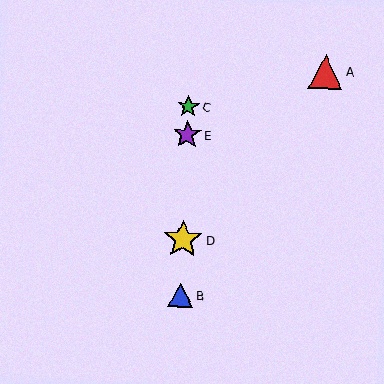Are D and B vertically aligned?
Yes, both are at x≈183.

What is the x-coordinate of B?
Object B is at x≈181.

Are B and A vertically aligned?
No, B is at x≈181 and A is at x≈326.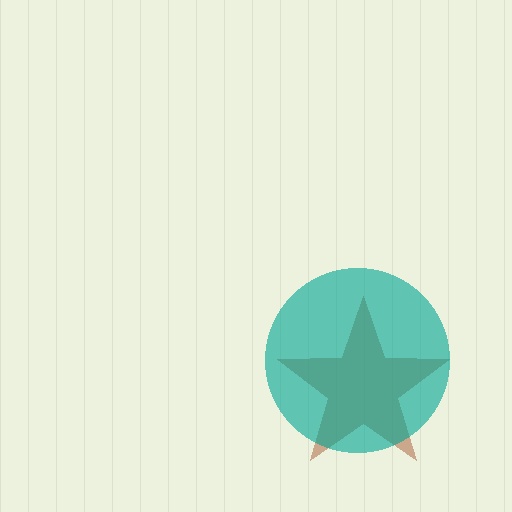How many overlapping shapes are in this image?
There are 2 overlapping shapes in the image.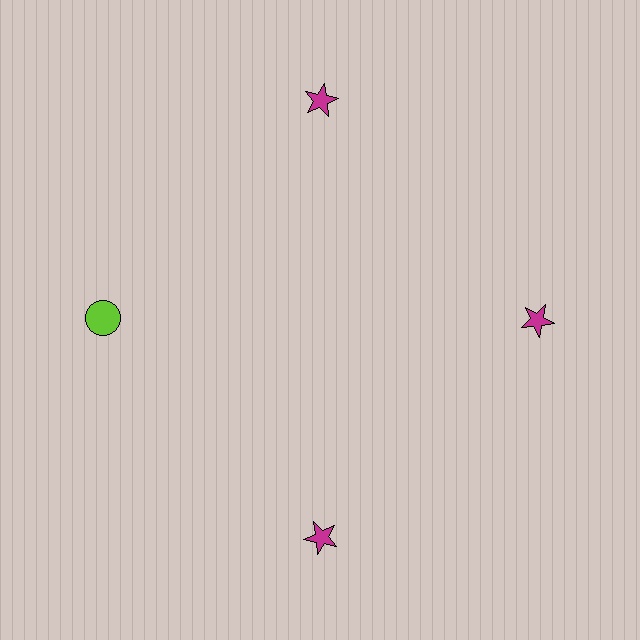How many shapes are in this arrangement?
There are 4 shapes arranged in a ring pattern.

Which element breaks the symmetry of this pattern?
The lime circle at roughly the 9 o'clock position breaks the symmetry. All other shapes are magenta stars.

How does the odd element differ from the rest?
It differs in both color (lime instead of magenta) and shape (circle instead of star).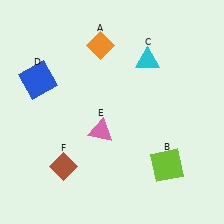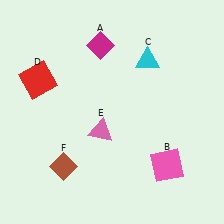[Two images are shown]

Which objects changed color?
A changed from orange to magenta. B changed from lime to pink. D changed from blue to red.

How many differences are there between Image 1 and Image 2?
There are 3 differences between the two images.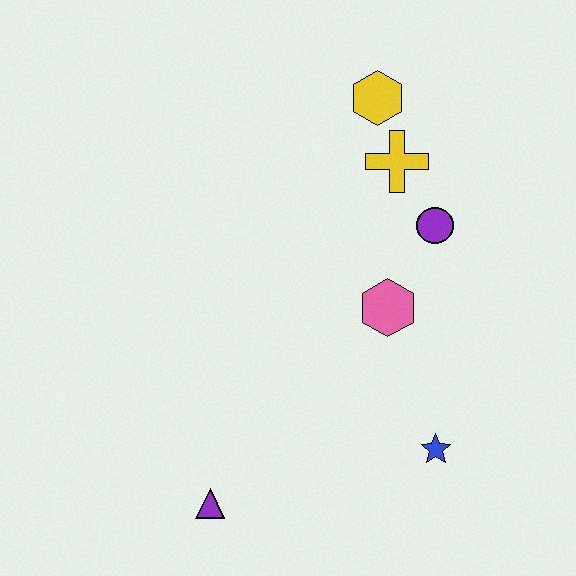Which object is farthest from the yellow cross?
The purple triangle is farthest from the yellow cross.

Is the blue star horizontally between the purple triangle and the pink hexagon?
No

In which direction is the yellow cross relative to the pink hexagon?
The yellow cross is above the pink hexagon.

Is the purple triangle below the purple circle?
Yes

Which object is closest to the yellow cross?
The yellow hexagon is closest to the yellow cross.